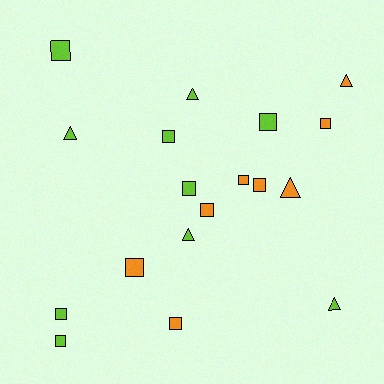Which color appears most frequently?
Lime, with 10 objects.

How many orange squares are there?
There are 6 orange squares.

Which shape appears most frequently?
Square, with 12 objects.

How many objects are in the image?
There are 18 objects.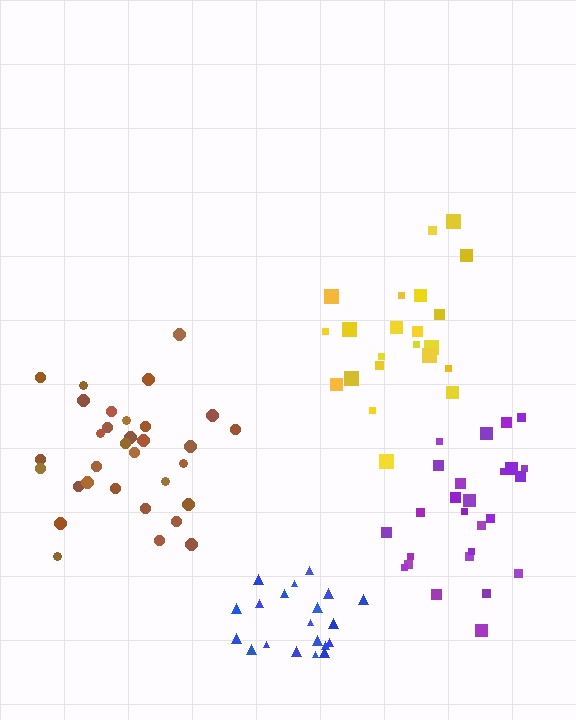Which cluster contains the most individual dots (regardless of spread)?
Brown (32).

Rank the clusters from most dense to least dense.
blue, brown, purple, yellow.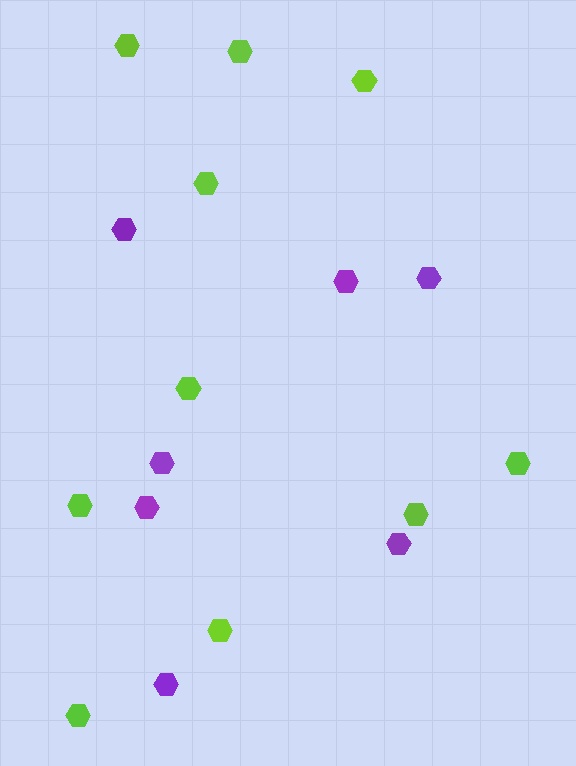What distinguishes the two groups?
There are 2 groups: one group of purple hexagons (7) and one group of lime hexagons (10).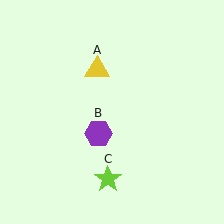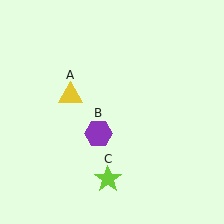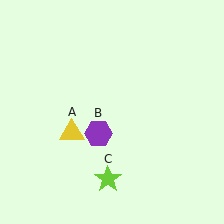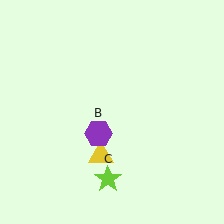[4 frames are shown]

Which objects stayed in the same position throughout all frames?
Purple hexagon (object B) and lime star (object C) remained stationary.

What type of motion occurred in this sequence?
The yellow triangle (object A) rotated counterclockwise around the center of the scene.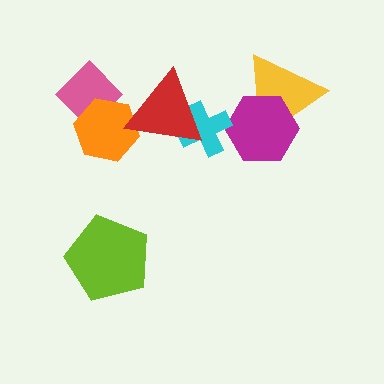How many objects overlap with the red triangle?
2 objects overlap with the red triangle.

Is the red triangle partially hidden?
No, no other shape covers it.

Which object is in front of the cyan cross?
The red triangle is in front of the cyan cross.